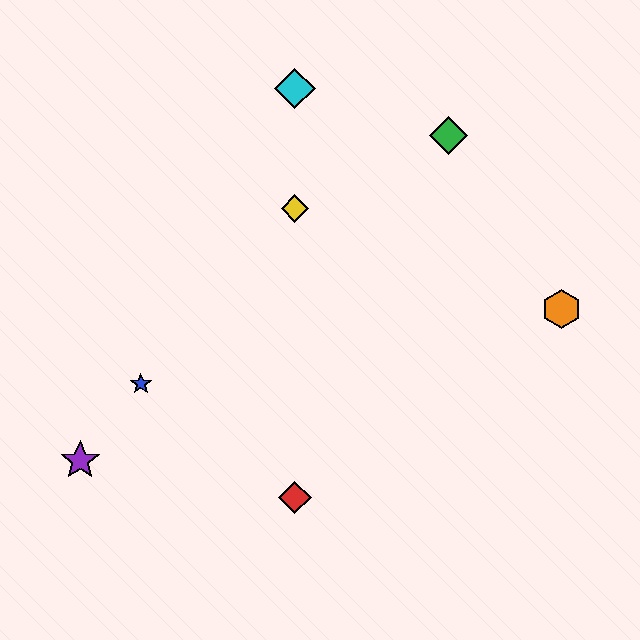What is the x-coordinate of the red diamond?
The red diamond is at x≈295.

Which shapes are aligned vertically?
The red diamond, the yellow diamond, the cyan diamond are aligned vertically.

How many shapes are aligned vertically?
3 shapes (the red diamond, the yellow diamond, the cyan diamond) are aligned vertically.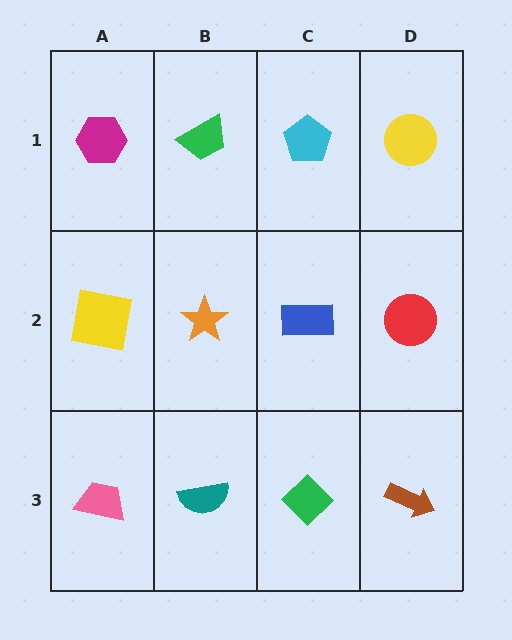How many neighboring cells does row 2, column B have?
4.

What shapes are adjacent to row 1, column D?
A red circle (row 2, column D), a cyan pentagon (row 1, column C).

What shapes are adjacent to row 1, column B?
An orange star (row 2, column B), a magenta hexagon (row 1, column A), a cyan pentagon (row 1, column C).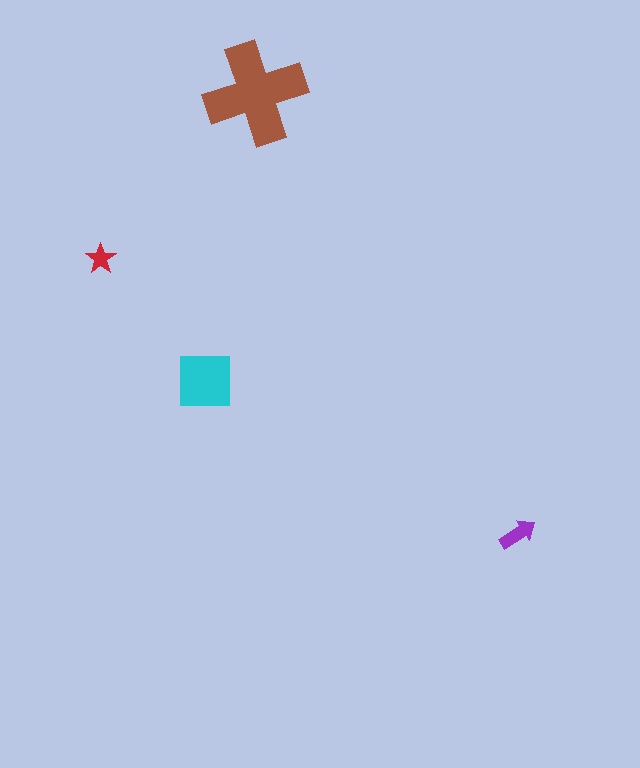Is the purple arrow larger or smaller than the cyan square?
Smaller.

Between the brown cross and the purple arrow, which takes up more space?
The brown cross.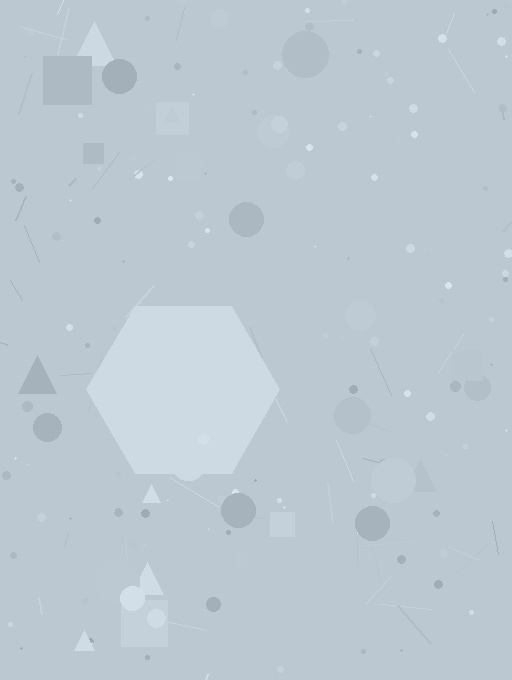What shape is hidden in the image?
A hexagon is hidden in the image.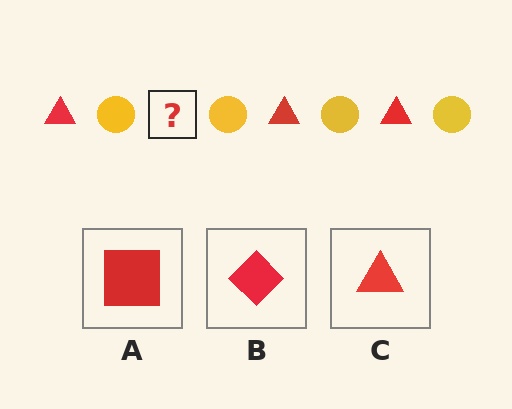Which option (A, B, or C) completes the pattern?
C.